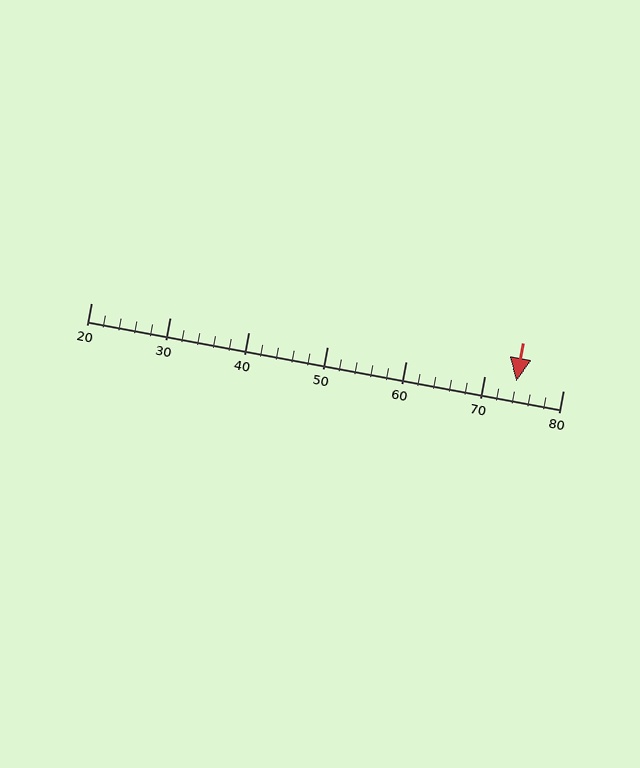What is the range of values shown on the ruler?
The ruler shows values from 20 to 80.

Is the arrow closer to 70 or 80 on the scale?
The arrow is closer to 70.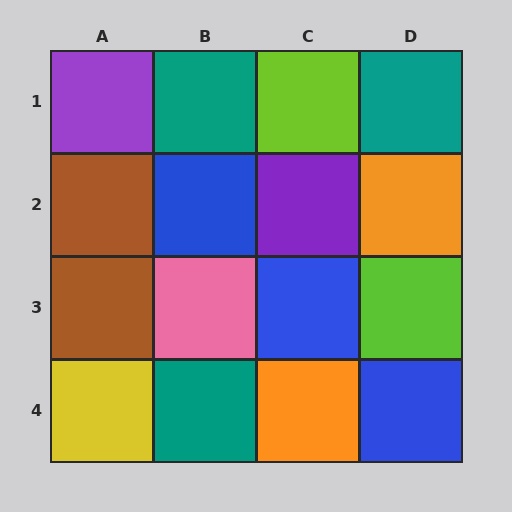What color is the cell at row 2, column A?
Brown.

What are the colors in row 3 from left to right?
Brown, pink, blue, lime.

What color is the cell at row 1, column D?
Teal.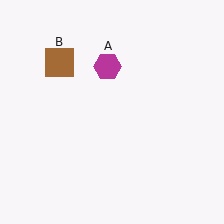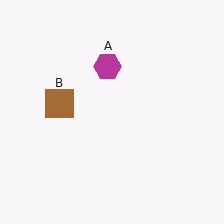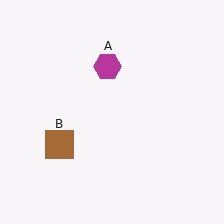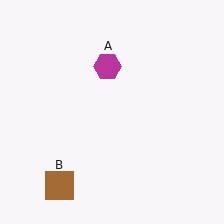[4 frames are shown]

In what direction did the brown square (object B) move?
The brown square (object B) moved down.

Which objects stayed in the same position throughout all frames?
Magenta hexagon (object A) remained stationary.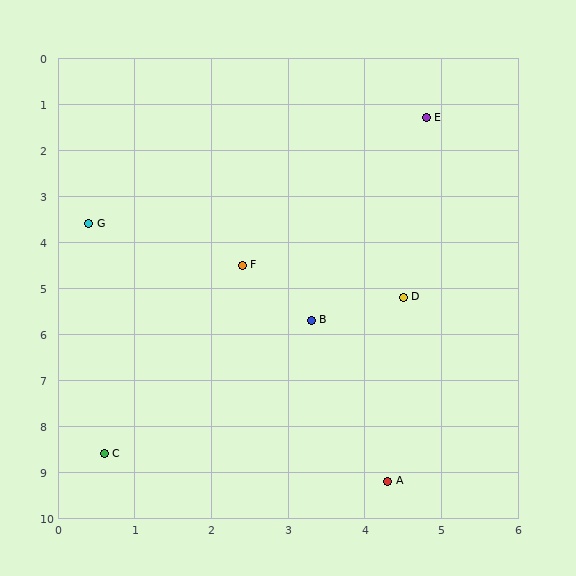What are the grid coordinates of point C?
Point C is at approximately (0.6, 8.6).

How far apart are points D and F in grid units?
Points D and F are about 2.2 grid units apart.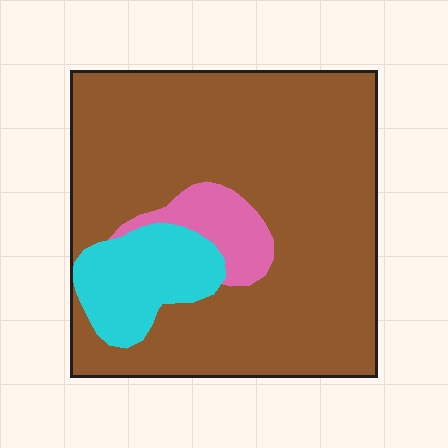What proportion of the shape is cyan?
Cyan takes up about one eighth (1/8) of the shape.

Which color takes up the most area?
Brown, at roughly 80%.